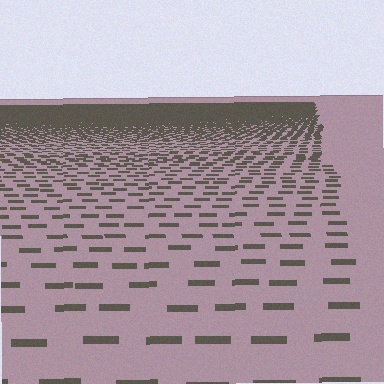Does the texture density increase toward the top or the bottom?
Density increases toward the top.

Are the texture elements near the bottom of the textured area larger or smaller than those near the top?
Larger. Near the bottom, elements are closer to the viewer and appear at a bigger on-screen size.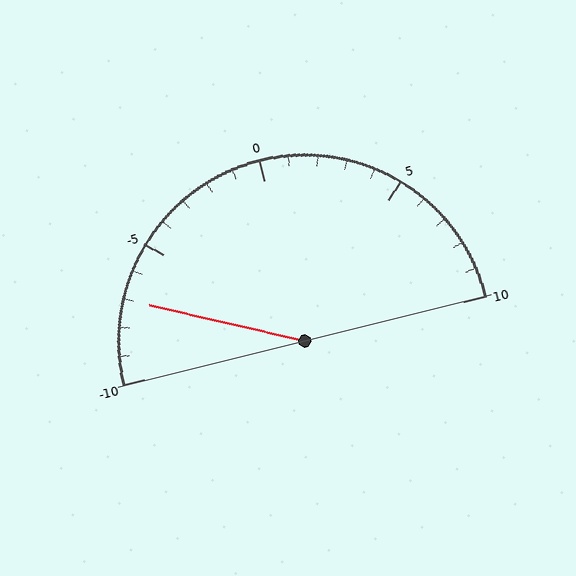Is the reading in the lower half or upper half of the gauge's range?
The reading is in the lower half of the range (-10 to 10).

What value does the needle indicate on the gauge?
The needle indicates approximately -7.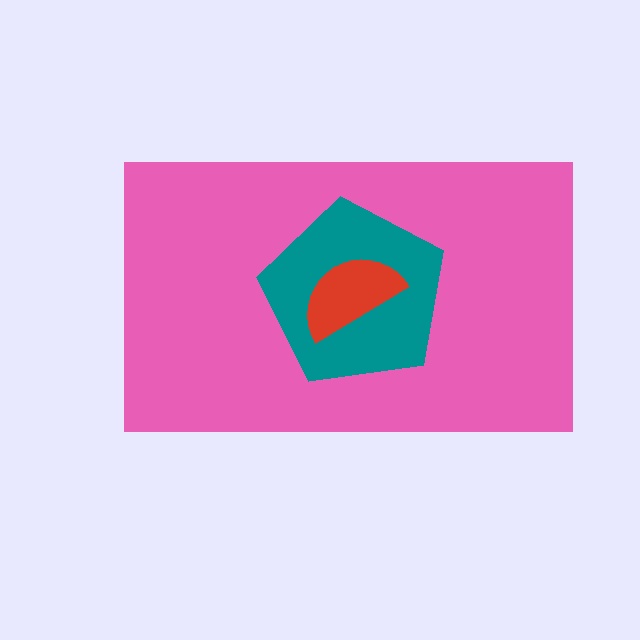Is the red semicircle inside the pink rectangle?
Yes.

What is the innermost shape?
The red semicircle.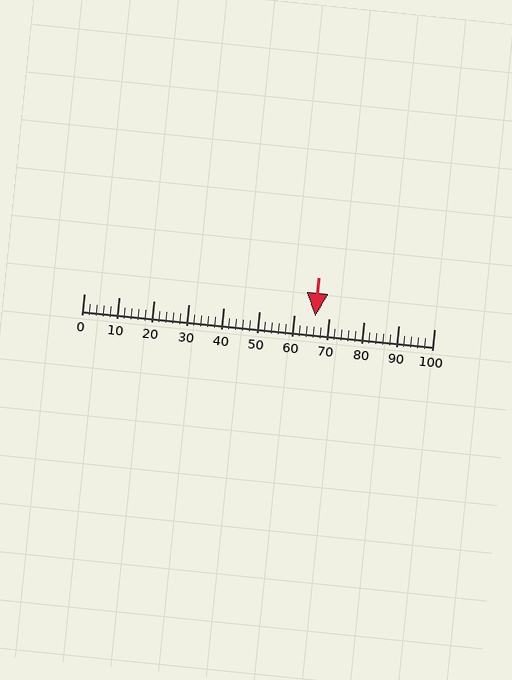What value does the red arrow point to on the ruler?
The red arrow points to approximately 66.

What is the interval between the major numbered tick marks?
The major tick marks are spaced 10 units apart.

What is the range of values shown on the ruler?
The ruler shows values from 0 to 100.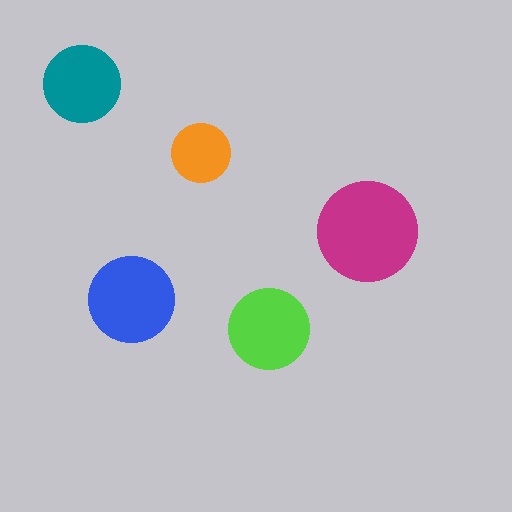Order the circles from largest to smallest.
the magenta one, the blue one, the lime one, the teal one, the orange one.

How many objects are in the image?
There are 5 objects in the image.